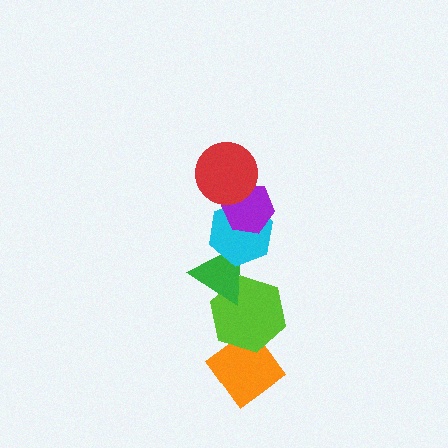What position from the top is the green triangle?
The green triangle is 4th from the top.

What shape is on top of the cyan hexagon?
The purple hexagon is on top of the cyan hexagon.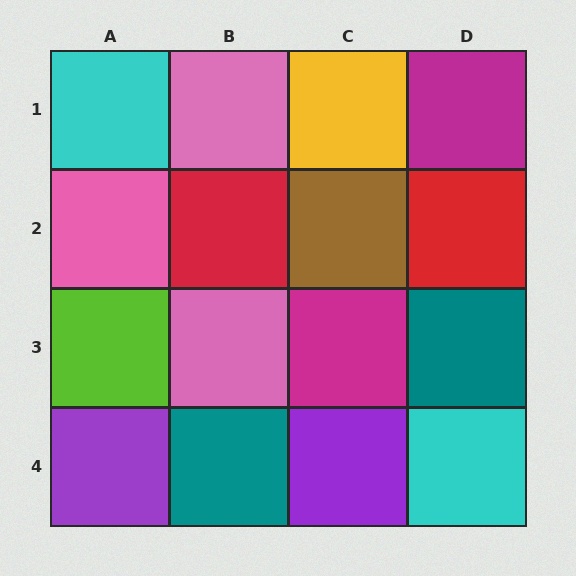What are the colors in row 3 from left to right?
Lime, pink, magenta, teal.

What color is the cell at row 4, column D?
Cyan.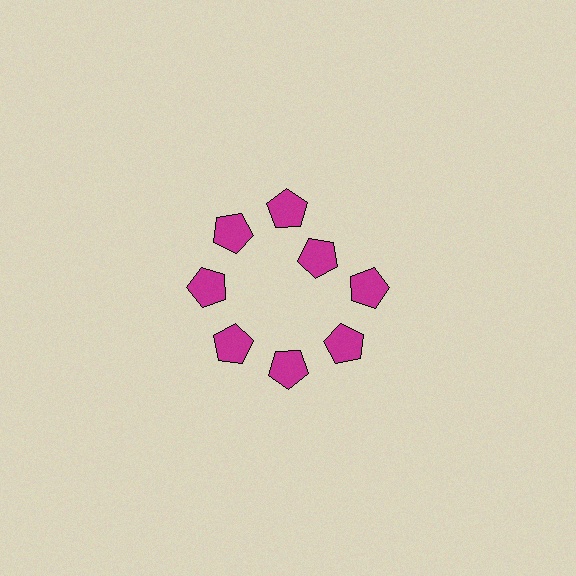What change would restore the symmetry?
The symmetry would be restored by moving it outward, back onto the ring so that all 8 pentagons sit at equal angles and equal distance from the center.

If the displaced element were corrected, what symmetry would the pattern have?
It would have 8-fold rotational symmetry — the pattern would map onto itself every 45 degrees.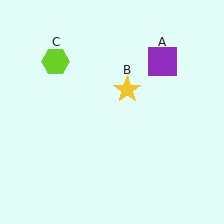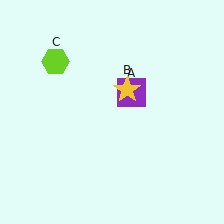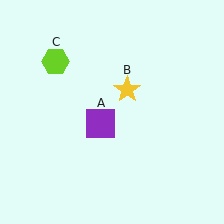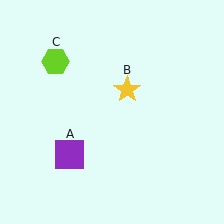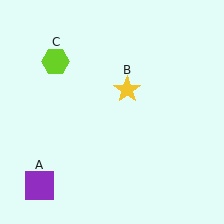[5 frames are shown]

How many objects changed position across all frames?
1 object changed position: purple square (object A).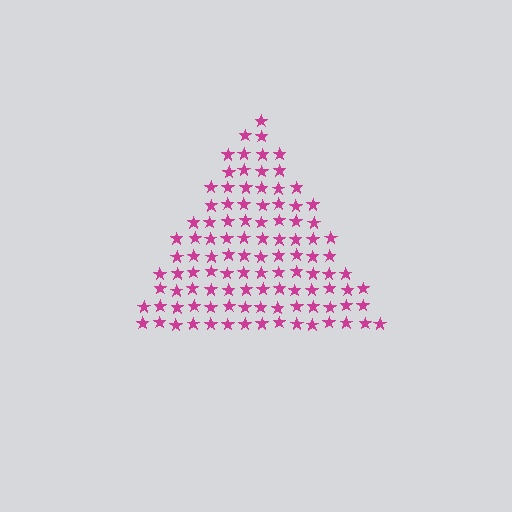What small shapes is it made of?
It is made of small stars.